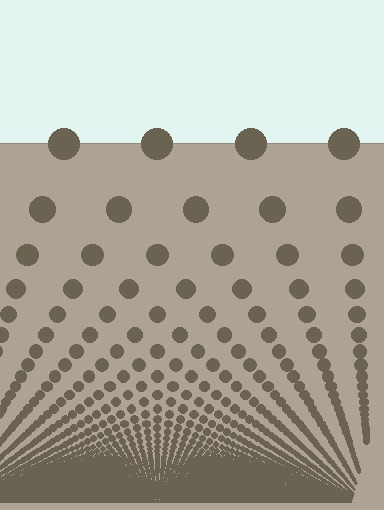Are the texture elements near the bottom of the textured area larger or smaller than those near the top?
Smaller. The gradient is inverted — elements near the bottom are smaller and denser.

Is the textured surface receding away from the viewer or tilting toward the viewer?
The surface appears to tilt toward the viewer. Texture elements get larger and sparser toward the top.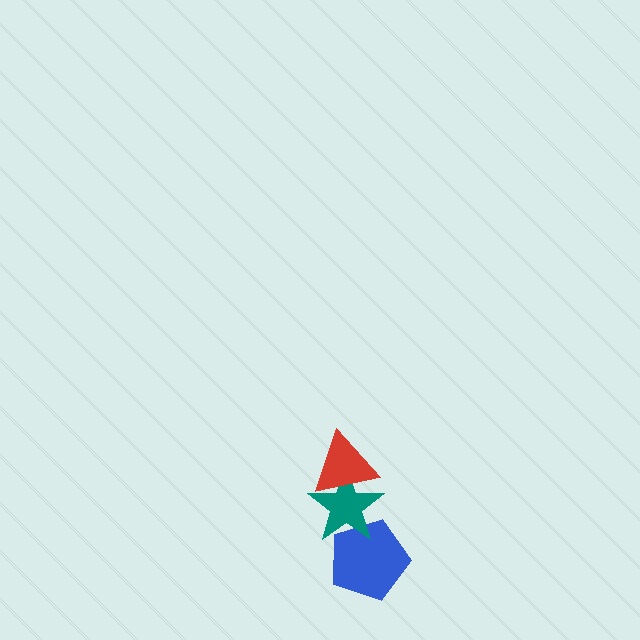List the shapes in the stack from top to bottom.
From top to bottom: the red triangle, the teal star, the blue pentagon.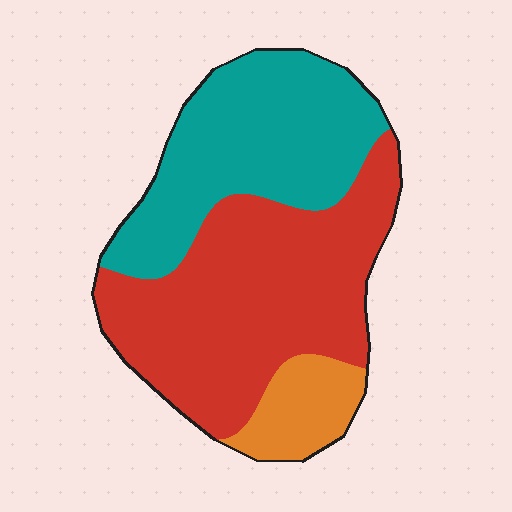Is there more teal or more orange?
Teal.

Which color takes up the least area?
Orange, at roughly 10%.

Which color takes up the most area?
Red, at roughly 50%.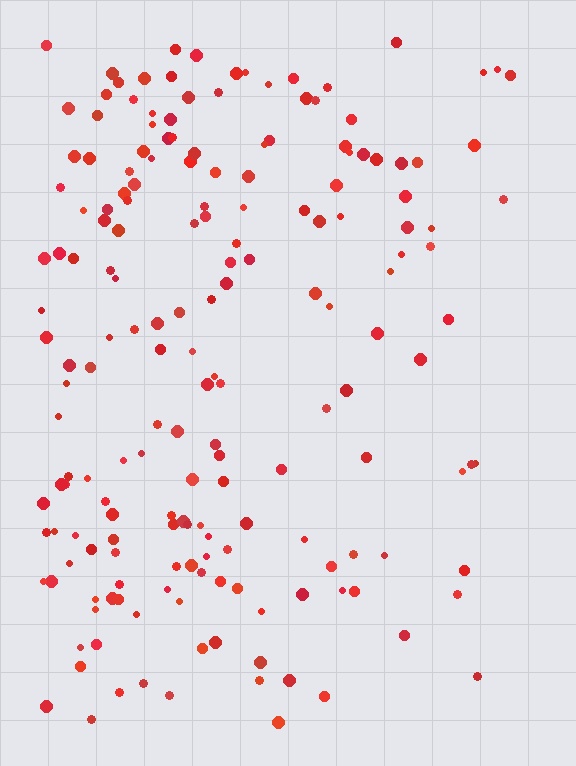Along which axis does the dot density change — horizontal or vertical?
Horizontal.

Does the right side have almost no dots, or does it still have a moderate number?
Still a moderate number, just noticeably fewer than the left.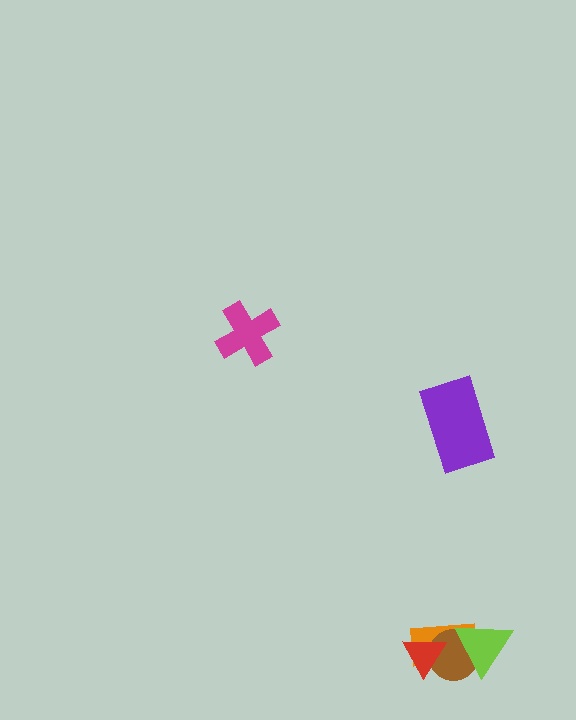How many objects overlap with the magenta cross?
0 objects overlap with the magenta cross.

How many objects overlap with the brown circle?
3 objects overlap with the brown circle.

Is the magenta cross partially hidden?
No, no other shape covers it.